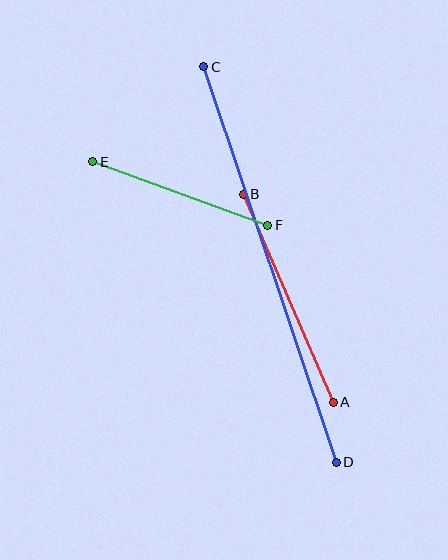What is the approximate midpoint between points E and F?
The midpoint is at approximately (180, 194) pixels.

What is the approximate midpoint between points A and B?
The midpoint is at approximately (288, 298) pixels.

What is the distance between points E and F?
The distance is approximately 186 pixels.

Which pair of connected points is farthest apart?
Points C and D are farthest apart.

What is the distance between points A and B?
The distance is approximately 227 pixels.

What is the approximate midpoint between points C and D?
The midpoint is at approximately (270, 265) pixels.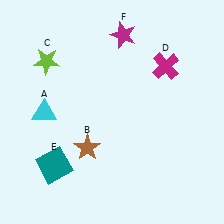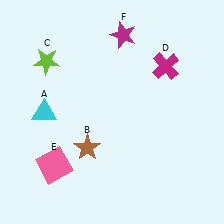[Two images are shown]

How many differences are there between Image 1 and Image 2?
There is 1 difference between the two images.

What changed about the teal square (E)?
In Image 1, E is teal. In Image 2, it changed to pink.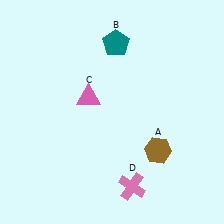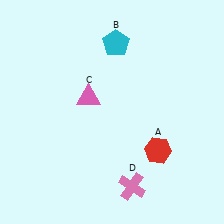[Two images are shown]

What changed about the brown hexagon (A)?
In Image 1, A is brown. In Image 2, it changed to red.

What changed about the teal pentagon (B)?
In Image 1, B is teal. In Image 2, it changed to cyan.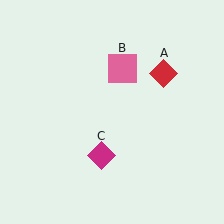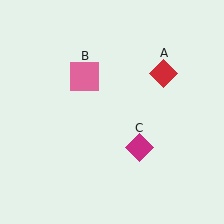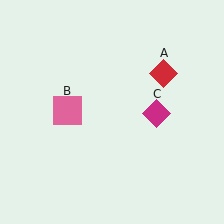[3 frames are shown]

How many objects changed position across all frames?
2 objects changed position: pink square (object B), magenta diamond (object C).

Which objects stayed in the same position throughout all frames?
Red diamond (object A) remained stationary.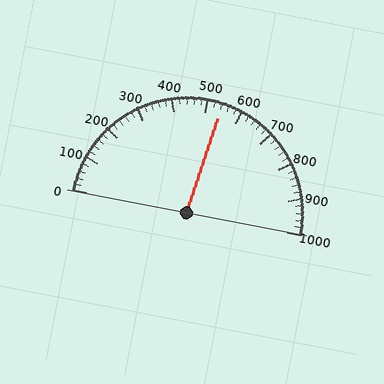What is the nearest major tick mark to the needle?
The nearest major tick mark is 500.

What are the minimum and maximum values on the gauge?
The gauge ranges from 0 to 1000.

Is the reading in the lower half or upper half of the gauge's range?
The reading is in the upper half of the range (0 to 1000).